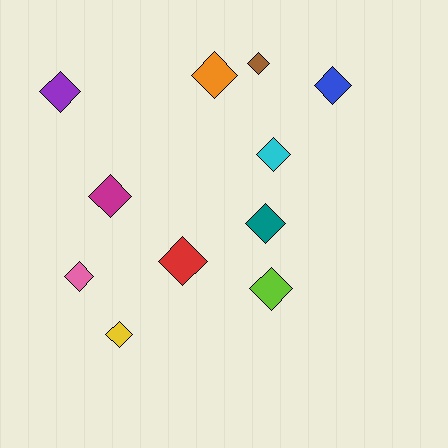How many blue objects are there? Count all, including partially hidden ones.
There is 1 blue object.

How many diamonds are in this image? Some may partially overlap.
There are 11 diamonds.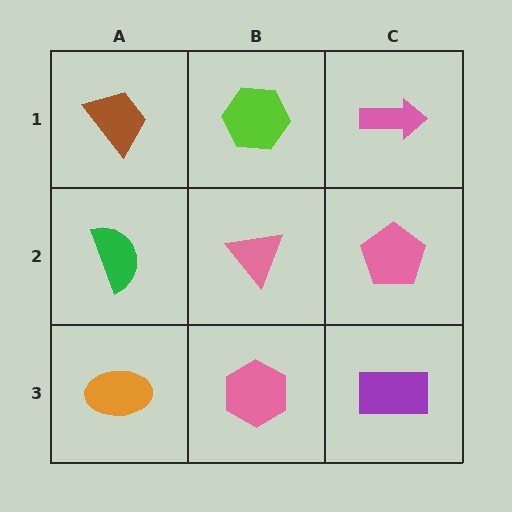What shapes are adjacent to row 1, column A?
A green semicircle (row 2, column A), a lime hexagon (row 1, column B).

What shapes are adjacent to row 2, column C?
A pink arrow (row 1, column C), a purple rectangle (row 3, column C), a pink triangle (row 2, column B).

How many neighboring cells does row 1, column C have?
2.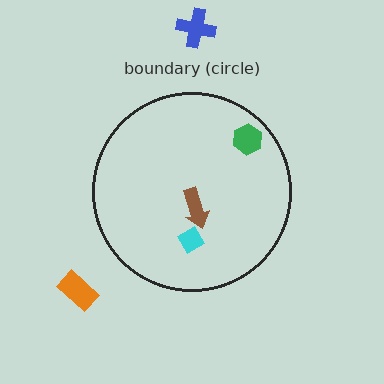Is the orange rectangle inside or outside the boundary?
Outside.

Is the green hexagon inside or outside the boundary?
Inside.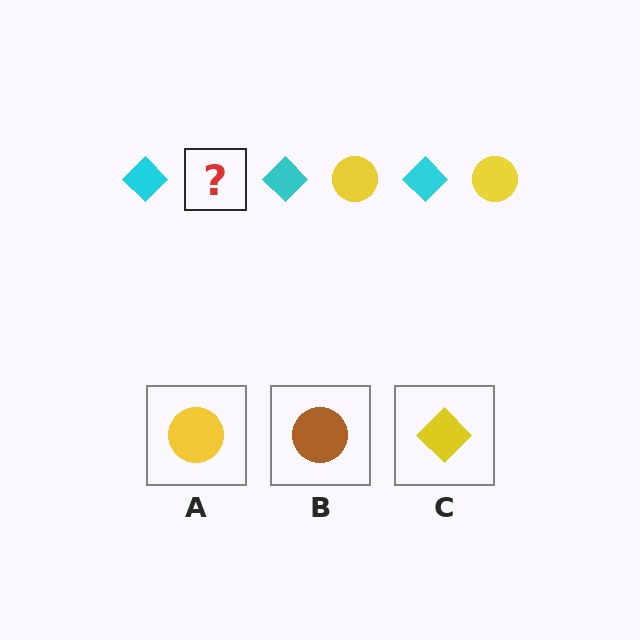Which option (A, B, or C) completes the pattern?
A.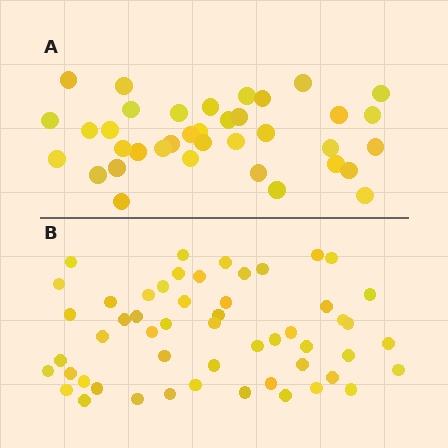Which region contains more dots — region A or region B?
Region B (the bottom region) has more dots.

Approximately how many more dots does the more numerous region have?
Region B has approximately 15 more dots than region A.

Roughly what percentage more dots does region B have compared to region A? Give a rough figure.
About 45% more.